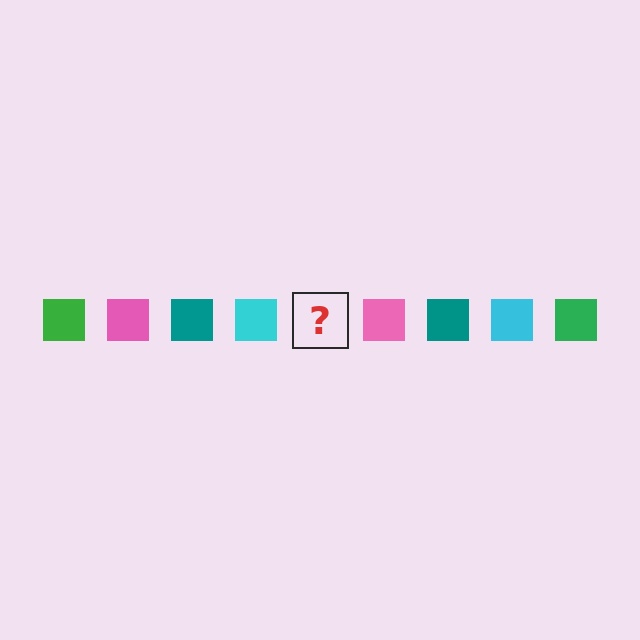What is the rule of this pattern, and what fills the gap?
The rule is that the pattern cycles through green, pink, teal, cyan squares. The gap should be filled with a green square.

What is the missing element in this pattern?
The missing element is a green square.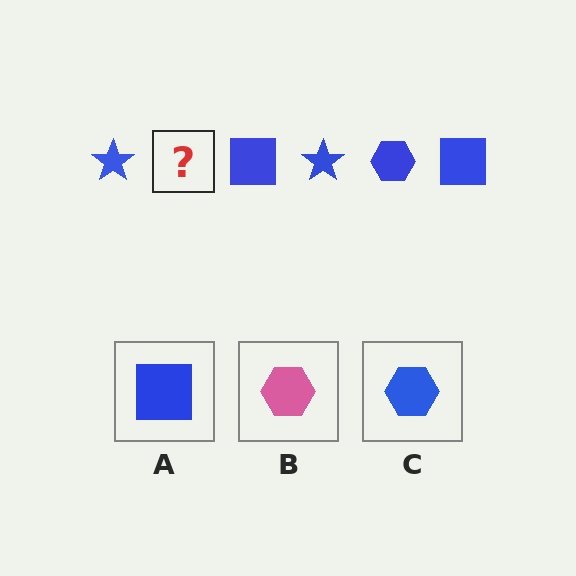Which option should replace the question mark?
Option C.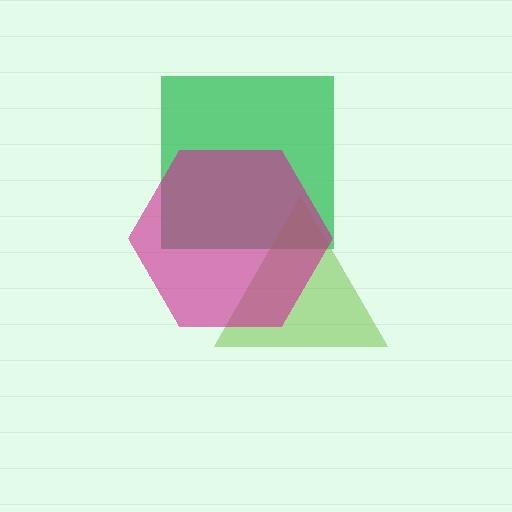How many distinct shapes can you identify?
There are 3 distinct shapes: a green square, a lime triangle, a magenta hexagon.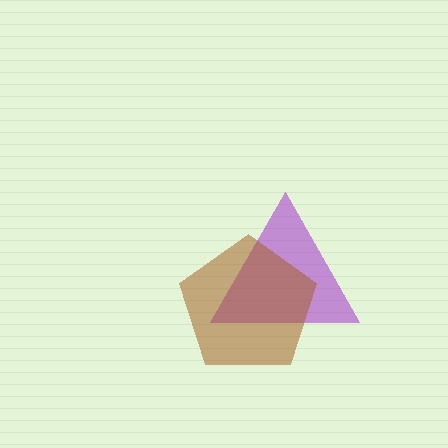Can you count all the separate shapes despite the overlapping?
Yes, there are 2 separate shapes.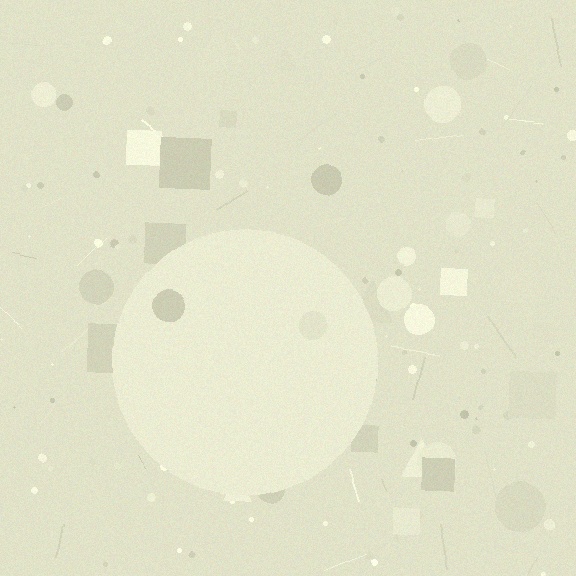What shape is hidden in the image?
A circle is hidden in the image.